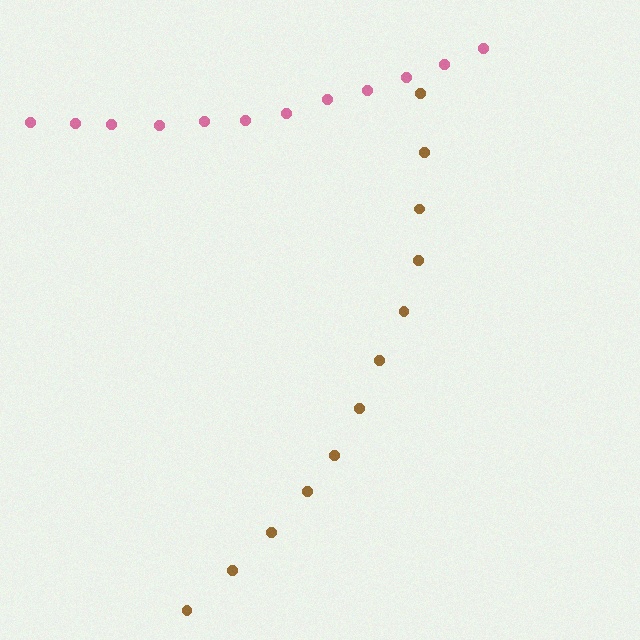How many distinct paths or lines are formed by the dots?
There are 2 distinct paths.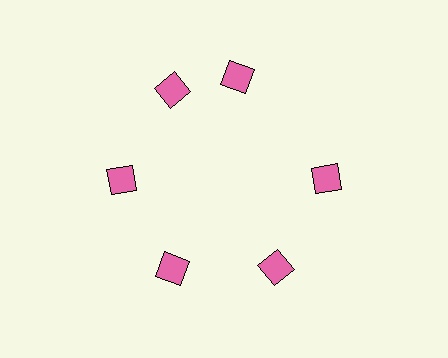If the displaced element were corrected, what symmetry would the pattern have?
It would have 6-fold rotational symmetry — the pattern would map onto itself every 60 degrees.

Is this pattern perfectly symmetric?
No. The 6 pink squares are arranged in a ring, but one element near the 1 o'clock position is rotated out of alignment along the ring, breaking the 6-fold rotational symmetry.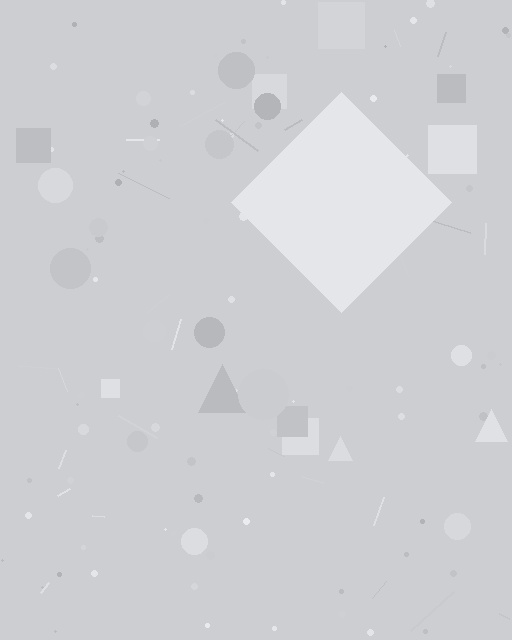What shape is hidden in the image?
A diamond is hidden in the image.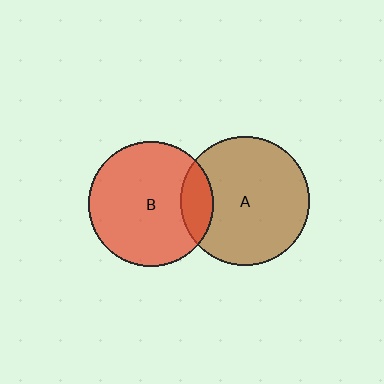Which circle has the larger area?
Circle A (brown).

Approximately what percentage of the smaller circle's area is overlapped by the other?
Approximately 15%.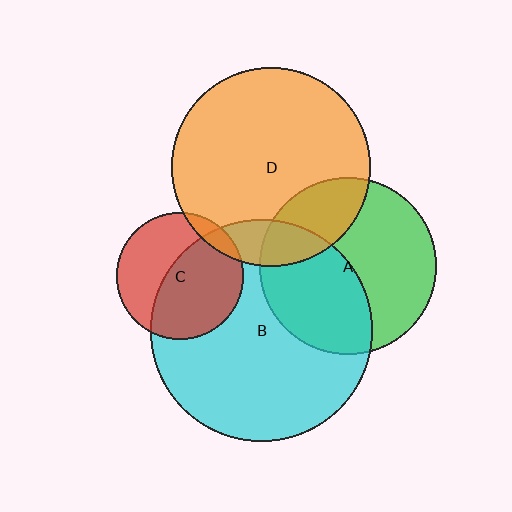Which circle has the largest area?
Circle B (cyan).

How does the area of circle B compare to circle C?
Approximately 3.1 times.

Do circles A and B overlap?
Yes.